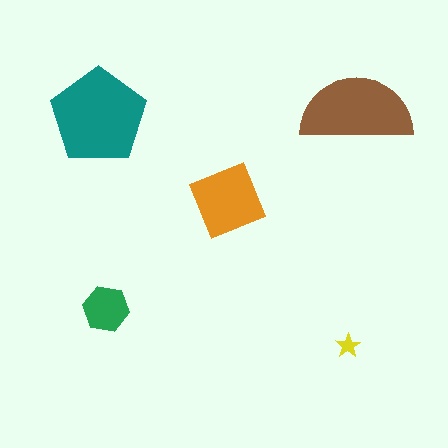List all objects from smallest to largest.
The yellow star, the green hexagon, the orange square, the brown semicircle, the teal pentagon.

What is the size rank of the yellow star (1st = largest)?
5th.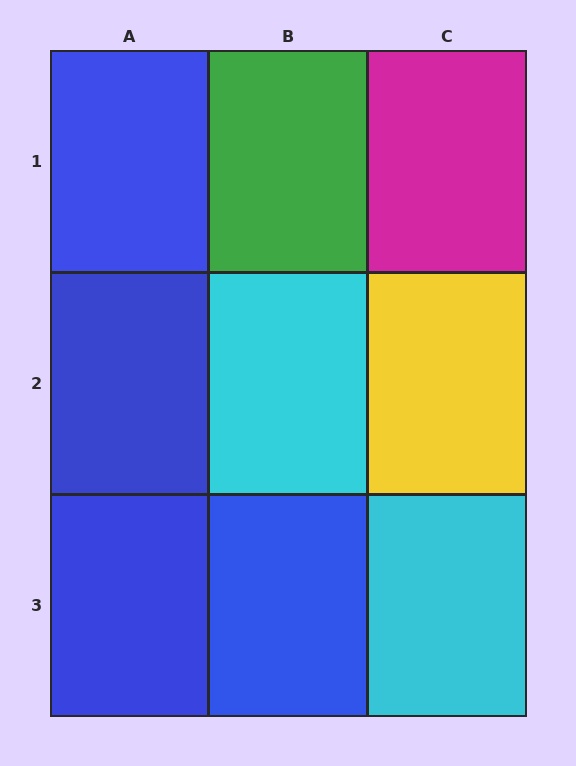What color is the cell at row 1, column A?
Blue.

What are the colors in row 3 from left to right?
Blue, blue, cyan.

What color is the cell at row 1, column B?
Green.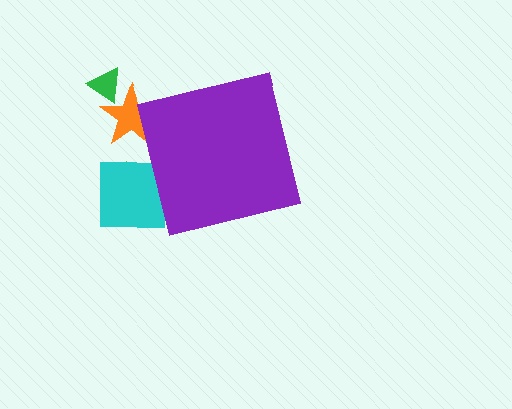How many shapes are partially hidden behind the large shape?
3 shapes are partially hidden.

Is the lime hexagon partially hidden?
Yes, the lime hexagon is partially hidden behind the purple square.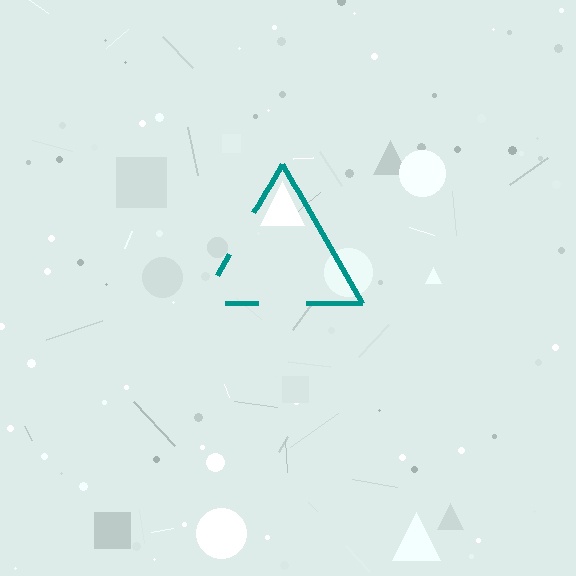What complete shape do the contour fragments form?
The contour fragments form a triangle.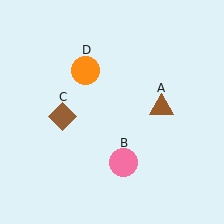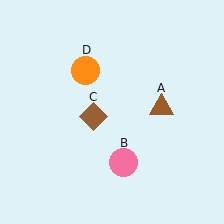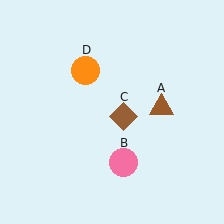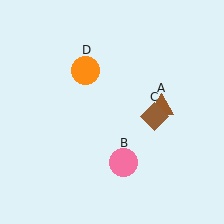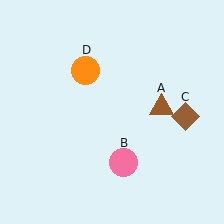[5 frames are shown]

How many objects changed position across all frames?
1 object changed position: brown diamond (object C).